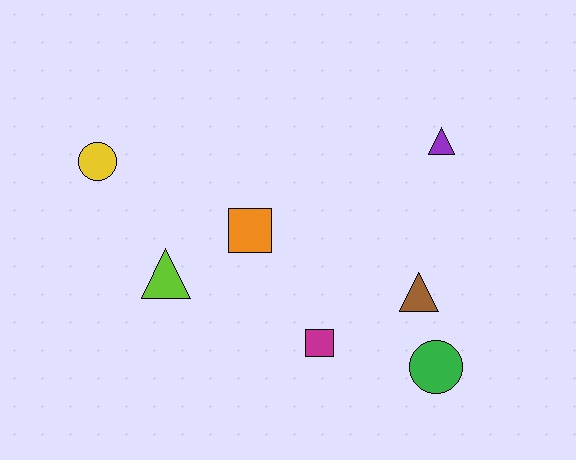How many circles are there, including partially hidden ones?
There are 2 circles.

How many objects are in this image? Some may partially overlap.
There are 7 objects.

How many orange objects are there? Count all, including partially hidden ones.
There is 1 orange object.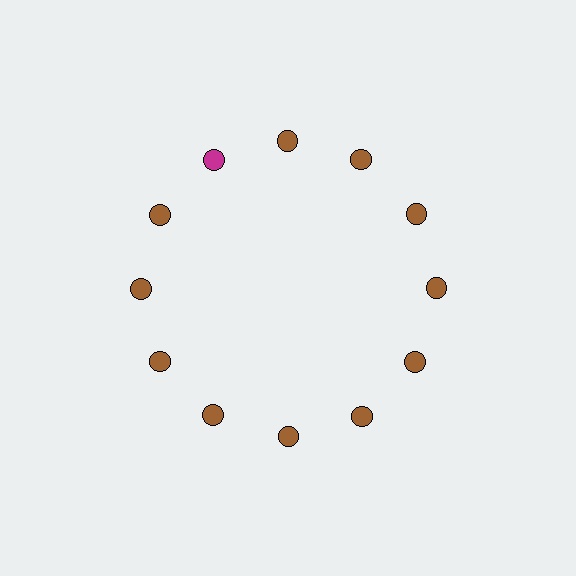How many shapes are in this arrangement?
There are 12 shapes arranged in a ring pattern.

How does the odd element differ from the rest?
It has a different color: magenta instead of brown.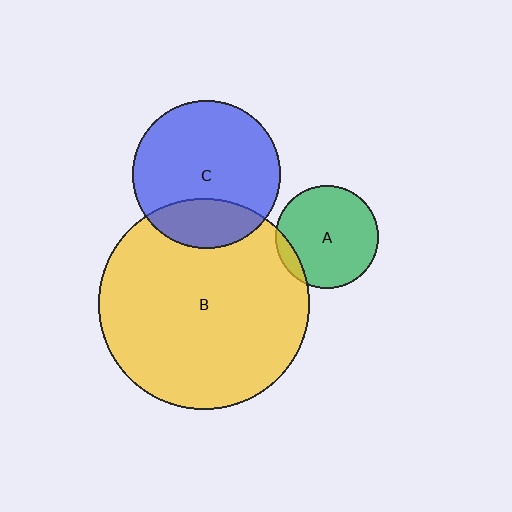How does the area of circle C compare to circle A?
Approximately 2.1 times.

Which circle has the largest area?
Circle B (yellow).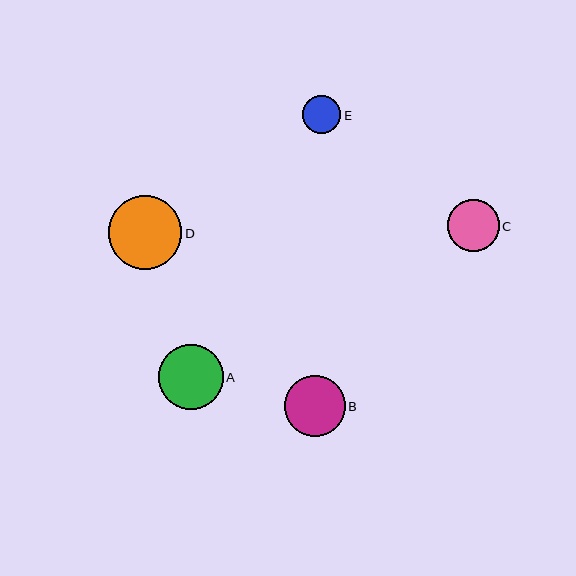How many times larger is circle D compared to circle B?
Circle D is approximately 1.2 times the size of circle B.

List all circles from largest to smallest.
From largest to smallest: D, A, B, C, E.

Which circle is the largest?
Circle D is the largest with a size of approximately 74 pixels.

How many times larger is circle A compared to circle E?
Circle A is approximately 1.7 times the size of circle E.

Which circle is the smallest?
Circle E is the smallest with a size of approximately 38 pixels.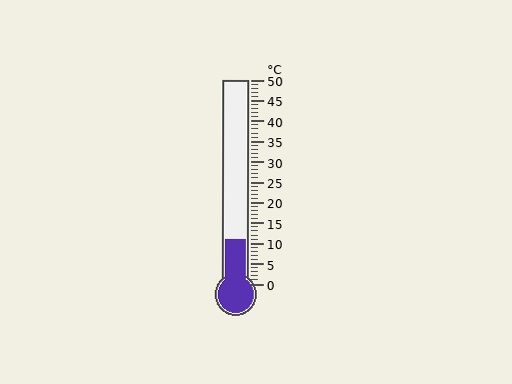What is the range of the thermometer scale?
The thermometer scale ranges from 0°C to 50°C.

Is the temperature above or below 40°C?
The temperature is below 40°C.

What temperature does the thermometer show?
The thermometer shows approximately 11°C.